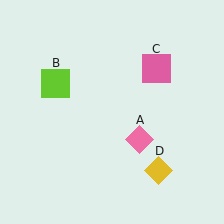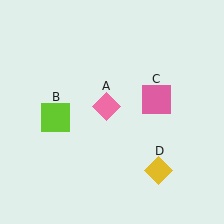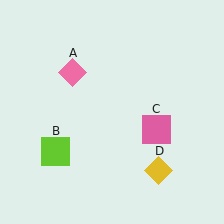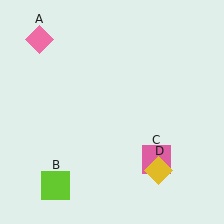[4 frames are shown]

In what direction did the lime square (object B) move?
The lime square (object B) moved down.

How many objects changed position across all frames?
3 objects changed position: pink diamond (object A), lime square (object B), pink square (object C).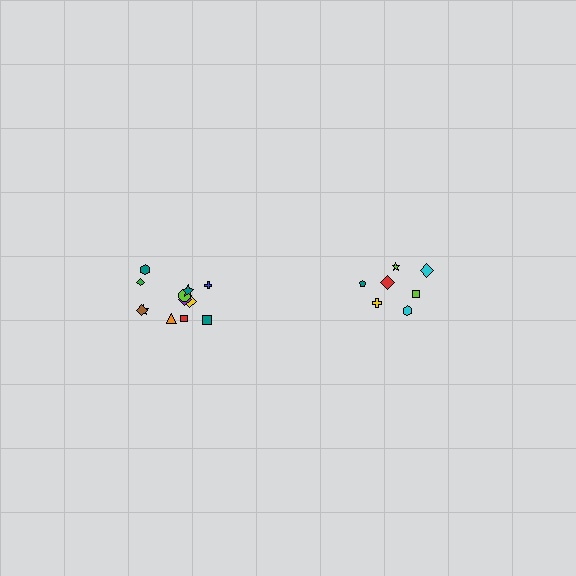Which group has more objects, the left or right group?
The left group.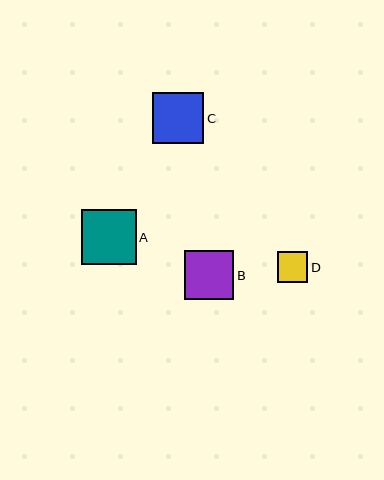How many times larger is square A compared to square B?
Square A is approximately 1.1 times the size of square B.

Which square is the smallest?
Square D is the smallest with a size of approximately 30 pixels.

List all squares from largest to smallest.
From largest to smallest: A, C, B, D.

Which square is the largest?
Square A is the largest with a size of approximately 55 pixels.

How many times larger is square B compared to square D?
Square B is approximately 1.6 times the size of square D.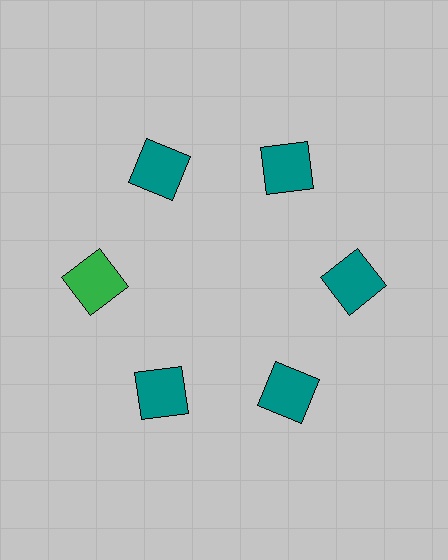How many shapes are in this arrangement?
There are 6 shapes arranged in a ring pattern.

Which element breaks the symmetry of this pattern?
The green square at roughly the 9 o'clock position breaks the symmetry. All other shapes are teal squares.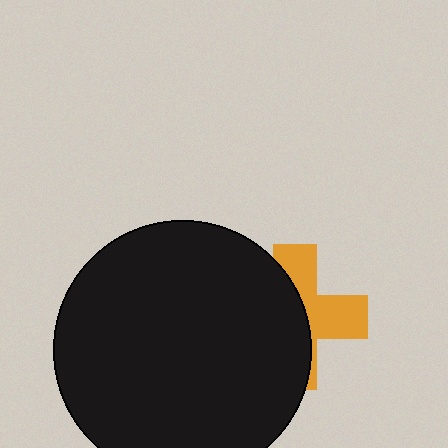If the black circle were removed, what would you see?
You would see the complete orange cross.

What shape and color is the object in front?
The object in front is a black circle.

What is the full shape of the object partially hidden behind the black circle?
The partially hidden object is an orange cross.